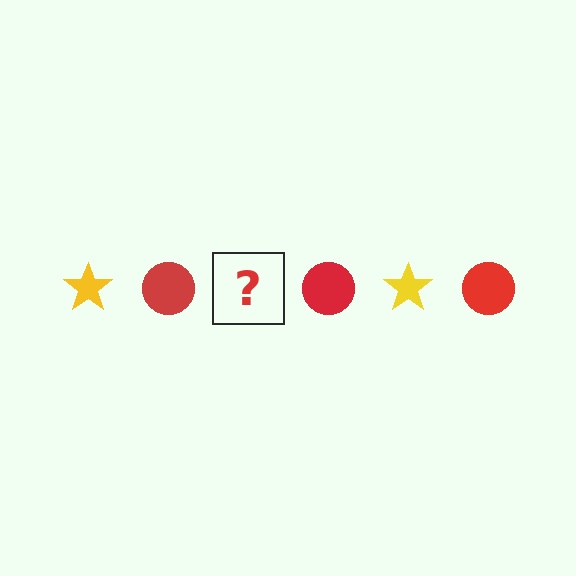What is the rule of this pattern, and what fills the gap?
The rule is that the pattern alternates between yellow star and red circle. The gap should be filled with a yellow star.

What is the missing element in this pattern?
The missing element is a yellow star.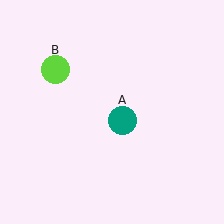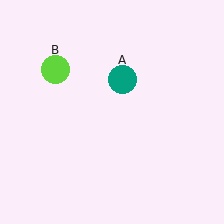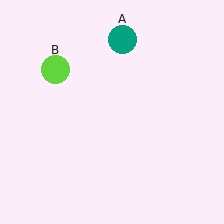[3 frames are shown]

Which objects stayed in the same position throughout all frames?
Lime circle (object B) remained stationary.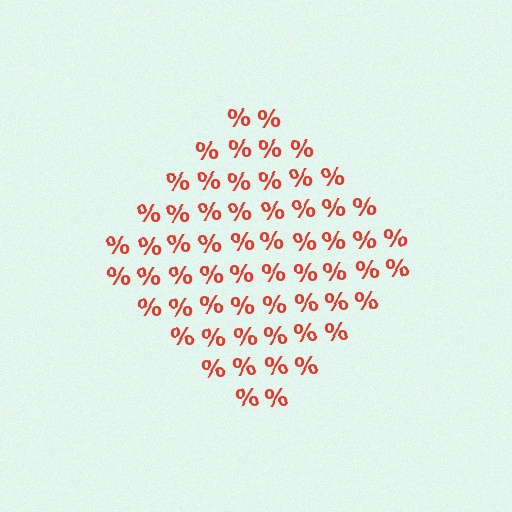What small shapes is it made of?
It is made of small percent signs.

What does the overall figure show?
The overall figure shows a diamond.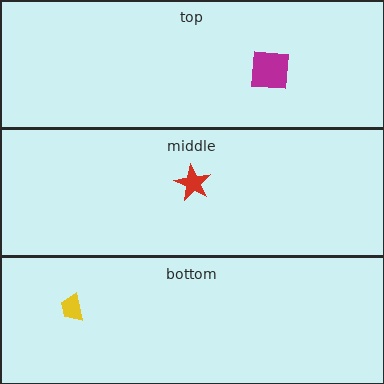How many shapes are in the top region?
1.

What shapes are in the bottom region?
The yellow trapezoid.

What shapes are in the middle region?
The red star.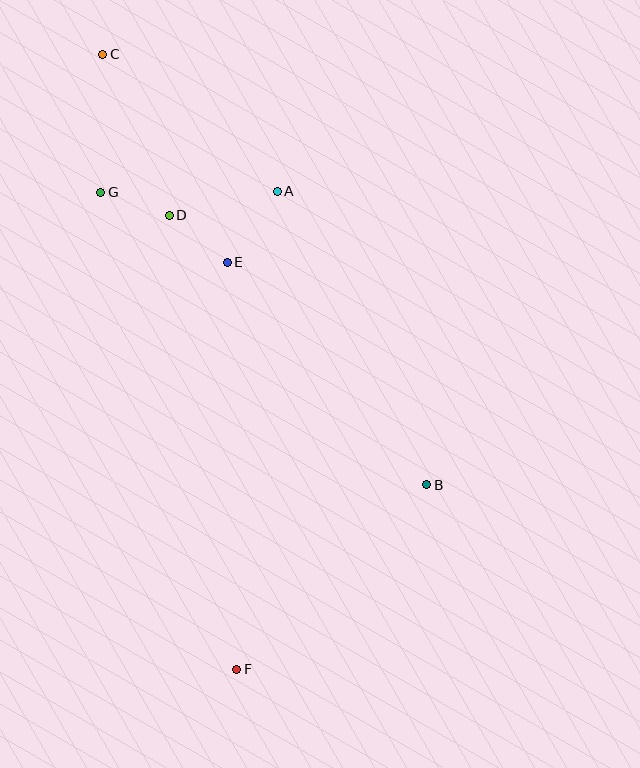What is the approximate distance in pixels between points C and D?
The distance between C and D is approximately 174 pixels.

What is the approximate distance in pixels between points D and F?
The distance between D and F is approximately 459 pixels.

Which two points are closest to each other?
Points D and G are closest to each other.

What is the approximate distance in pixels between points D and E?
The distance between D and E is approximately 75 pixels.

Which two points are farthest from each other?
Points C and F are farthest from each other.